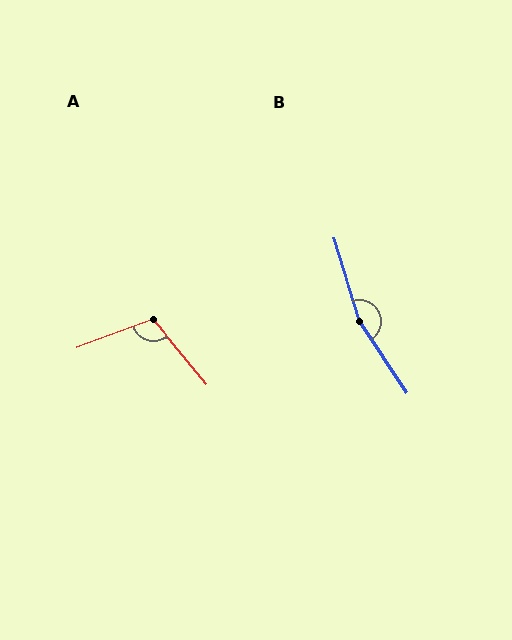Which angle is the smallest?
A, at approximately 109 degrees.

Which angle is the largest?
B, at approximately 163 degrees.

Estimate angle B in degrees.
Approximately 163 degrees.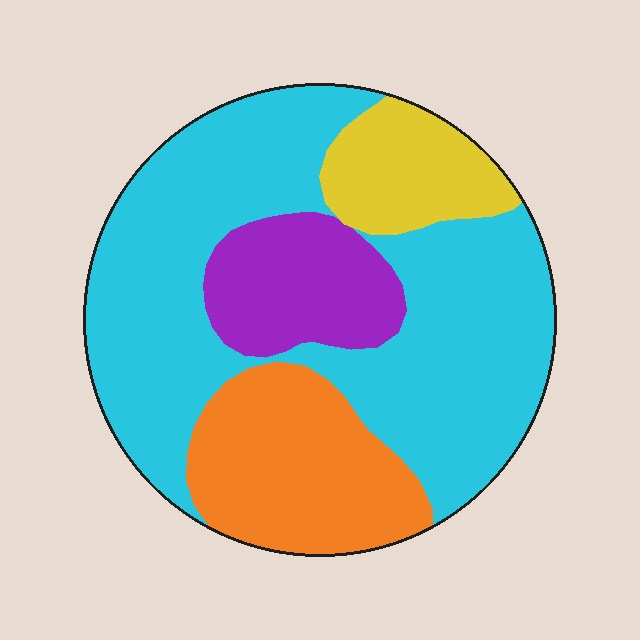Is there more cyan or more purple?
Cyan.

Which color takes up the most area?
Cyan, at roughly 55%.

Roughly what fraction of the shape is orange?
Orange covers around 20% of the shape.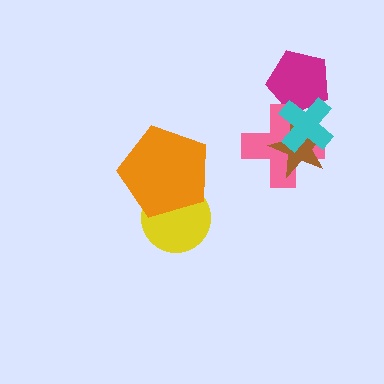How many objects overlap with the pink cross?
3 objects overlap with the pink cross.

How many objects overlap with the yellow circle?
1 object overlaps with the yellow circle.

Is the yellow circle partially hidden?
Yes, it is partially covered by another shape.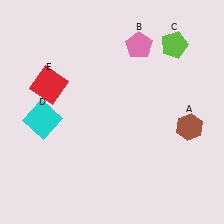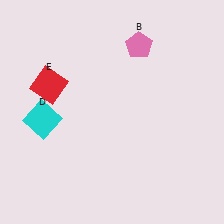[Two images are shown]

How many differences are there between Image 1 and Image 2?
There are 2 differences between the two images.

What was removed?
The lime pentagon (C), the brown hexagon (A) were removed in Image 2.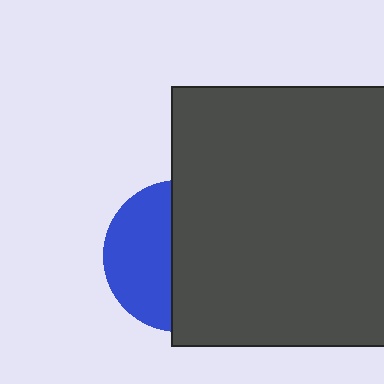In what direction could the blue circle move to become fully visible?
The blue circle could move left. That would shift it out from behind the dark gray rectangle entirely.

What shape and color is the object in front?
The object in front is a dark gray rectangle.